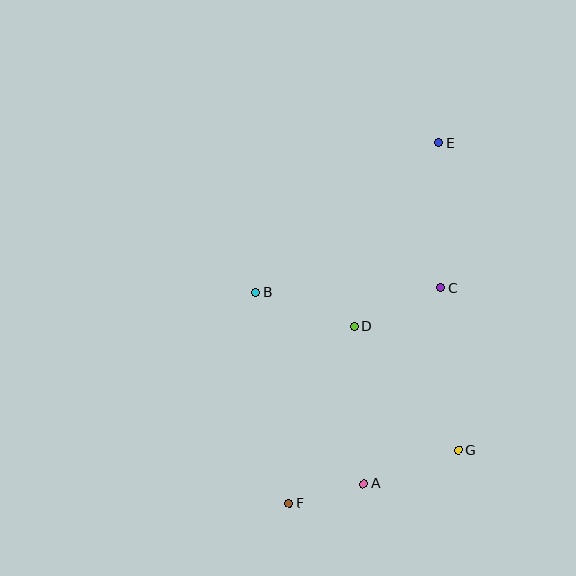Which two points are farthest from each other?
Points E and F are farthest from each other.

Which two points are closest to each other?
Points A and F are closest to each other.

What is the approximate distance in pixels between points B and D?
The distance between B and D is approximately 104 pixels.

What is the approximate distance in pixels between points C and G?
The distance between C and G is approximately 164 pixels.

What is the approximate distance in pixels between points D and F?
The distance between D and F is approximately 188 pixels.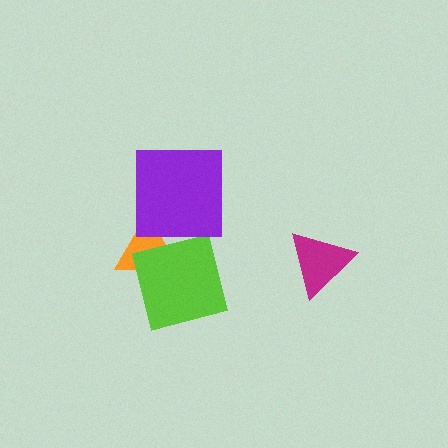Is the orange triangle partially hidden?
Yes, it is partially covered by another shape.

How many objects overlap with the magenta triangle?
0 objects overlap with the magenta triangle.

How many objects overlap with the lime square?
1 object overlaps with the lime square.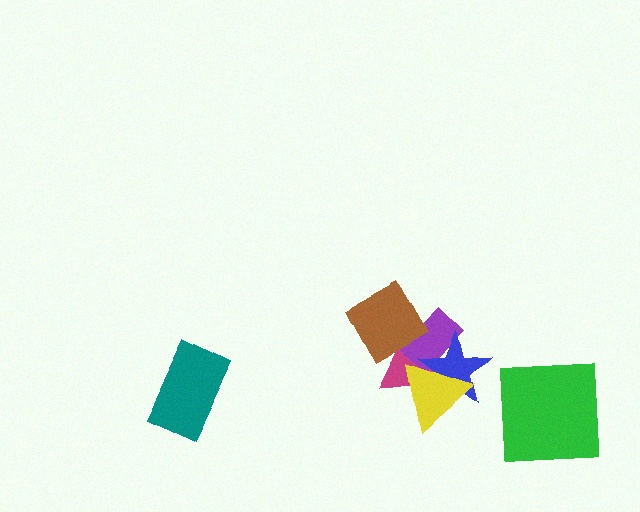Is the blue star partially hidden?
Yes, it is partially covered by another shape.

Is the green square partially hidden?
No, no other shape covers it.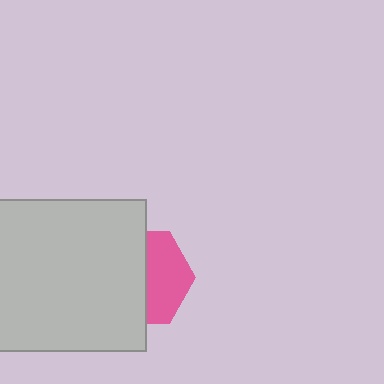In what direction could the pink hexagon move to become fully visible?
The pink hexagon could move right. That would shift it out from behind the light gray square entirely.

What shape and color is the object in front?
The object in front is a light gray square.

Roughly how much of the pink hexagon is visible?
A small part of it is visible (roughly 44%).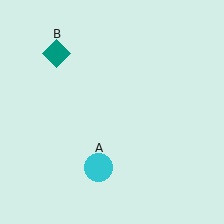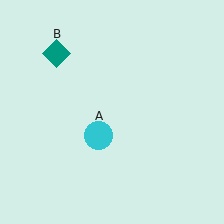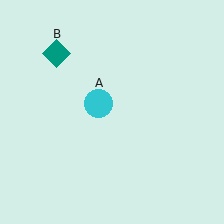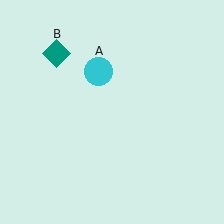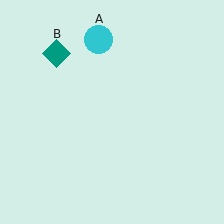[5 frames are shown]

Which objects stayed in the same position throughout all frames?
Teal diamond (object B) remained stationary.